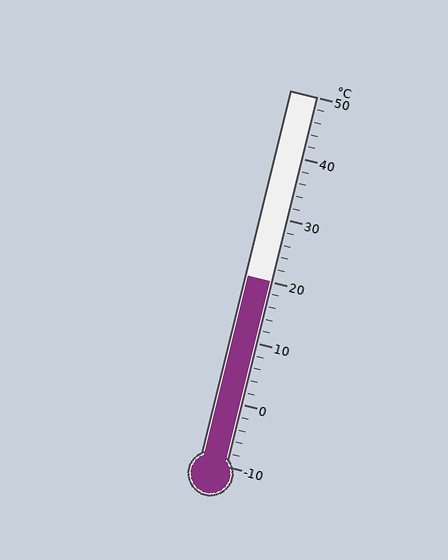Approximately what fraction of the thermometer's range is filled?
The thermometer is filled to approximately 50% of its range.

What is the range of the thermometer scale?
The thermometer scale ranges from -10°C to 50°C.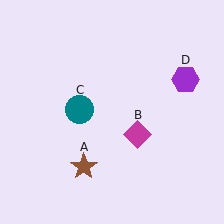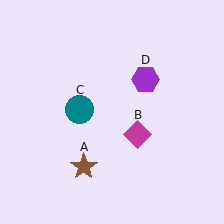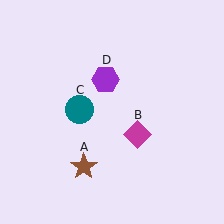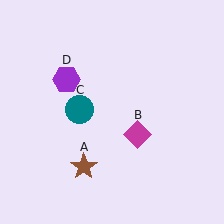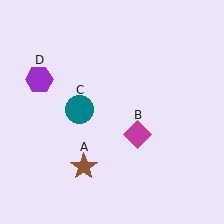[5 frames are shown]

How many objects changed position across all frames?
1 object changed position: purple hexagon (object D).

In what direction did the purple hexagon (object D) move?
The purple hexagon (object D) moved left.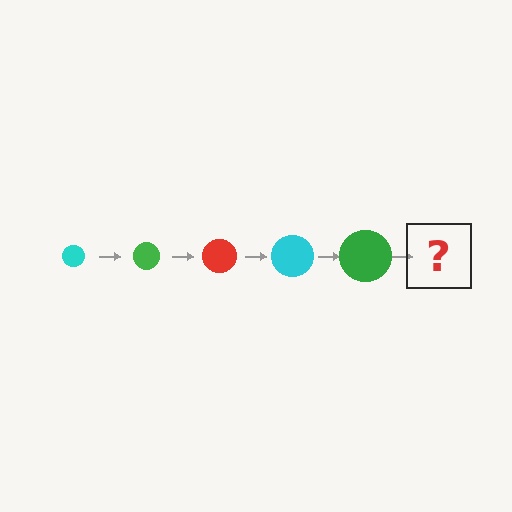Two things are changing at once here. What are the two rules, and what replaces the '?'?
The two rules are that the circle grows larger each step and the color cycles through cyan, green, and red. The '?' should be a red circle, larger than the previous one.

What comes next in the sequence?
The next element should be a red circle, larger than the previous one.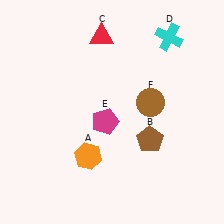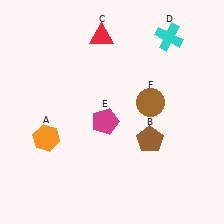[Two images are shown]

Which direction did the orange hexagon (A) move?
The orange hexagon (A) moved left.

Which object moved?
The orange hexagon (A) moved left.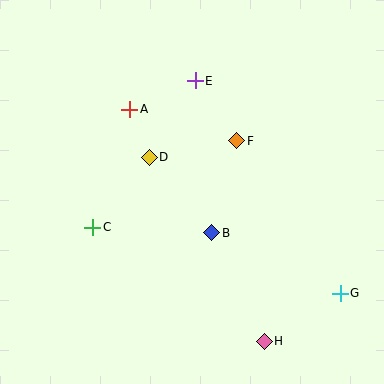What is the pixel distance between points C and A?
The distance between C and A is 124 pixels.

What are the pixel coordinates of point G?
Point G is at (340, 293).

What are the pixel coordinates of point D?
Point D is at (149, 157).